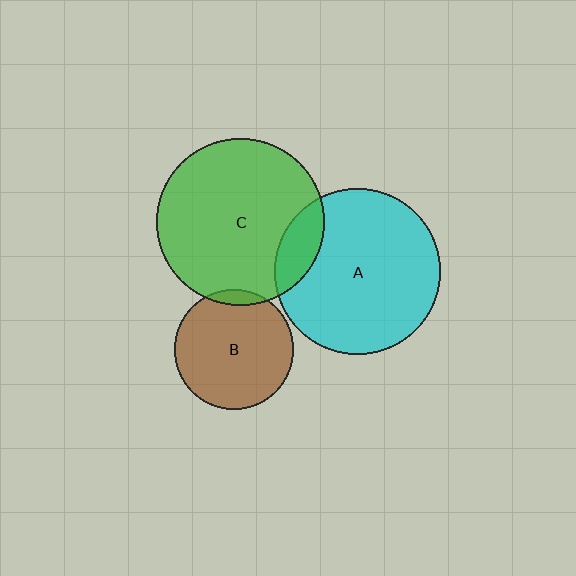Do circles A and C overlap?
Yes.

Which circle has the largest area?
Circle C (green).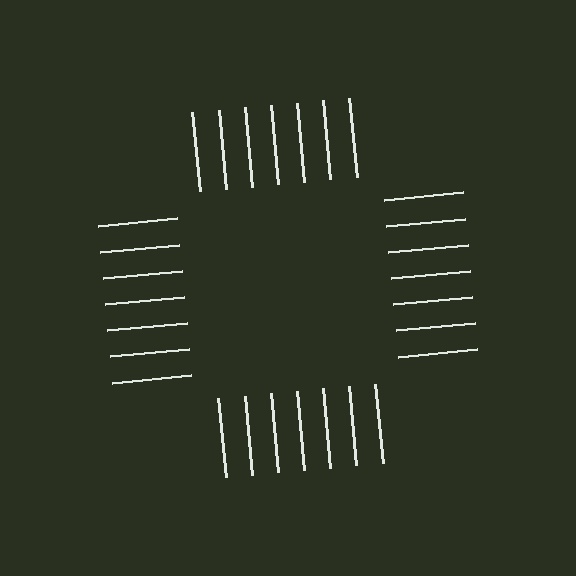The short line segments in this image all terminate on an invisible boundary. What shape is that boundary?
An illusory square — the line segments terminate on its edges but no continuous stroke is drawn.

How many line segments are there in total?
28 — 7 along each of the 4 edges.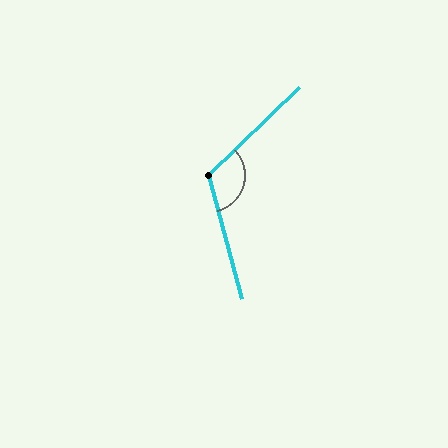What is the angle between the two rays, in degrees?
Approximately 119 degrees.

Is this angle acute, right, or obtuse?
It is obtuse.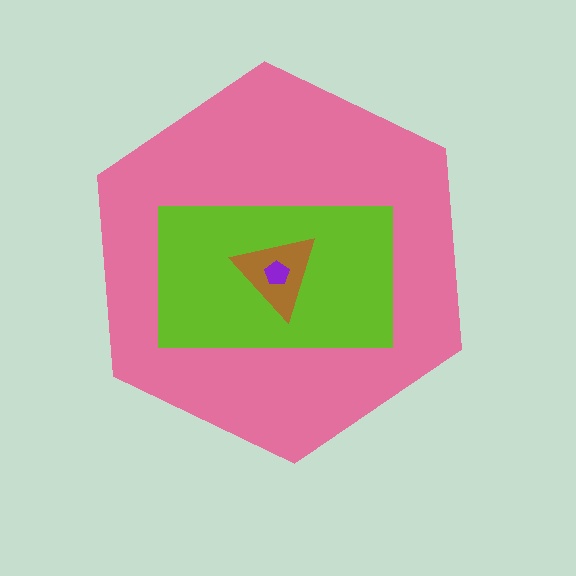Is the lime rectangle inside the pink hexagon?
Yes.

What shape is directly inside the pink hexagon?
The lime rectangle.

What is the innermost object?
The purple pentagon.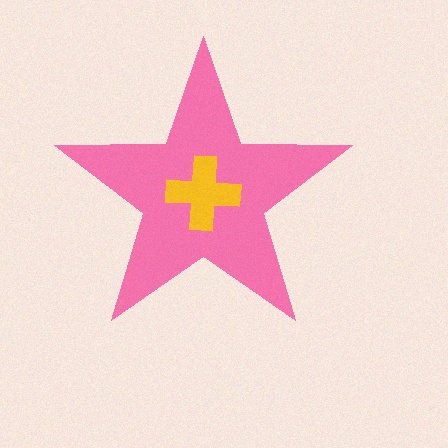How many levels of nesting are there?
2.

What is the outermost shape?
The pink star.